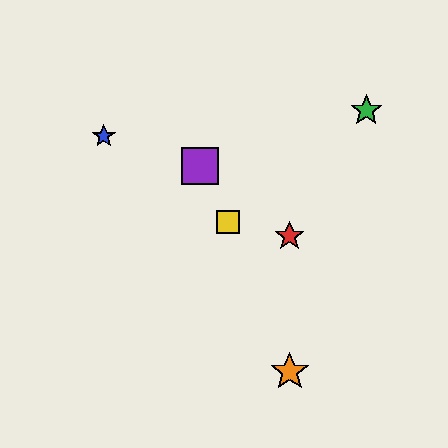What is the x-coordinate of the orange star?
The orange star is at x≈290.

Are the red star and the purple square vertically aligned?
No, the red star is at x≈290 and the purple square is at x≈200.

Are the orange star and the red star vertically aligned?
Yes, both are at x≈290.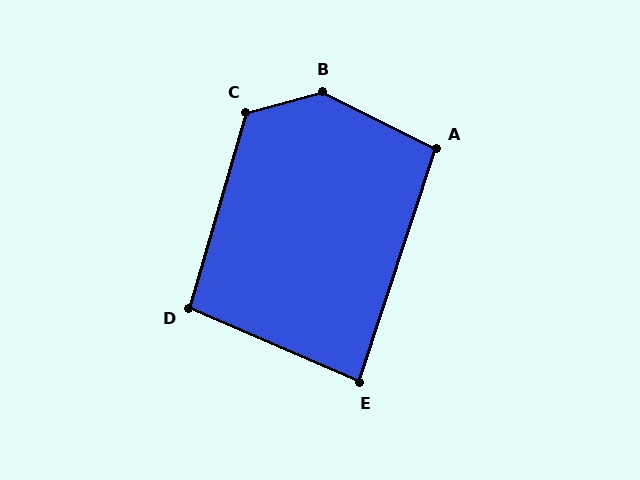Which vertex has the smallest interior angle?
E, at approximately 85 degrees.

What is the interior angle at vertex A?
Approximately 98 degrees (obtuse).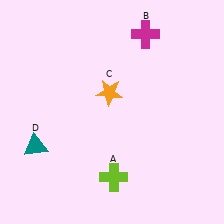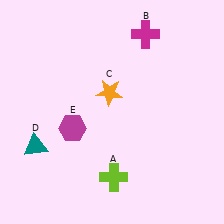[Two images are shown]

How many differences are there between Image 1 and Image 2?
There is 1 difference between the two images.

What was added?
A magenta hexagon (E) was added in Image 2.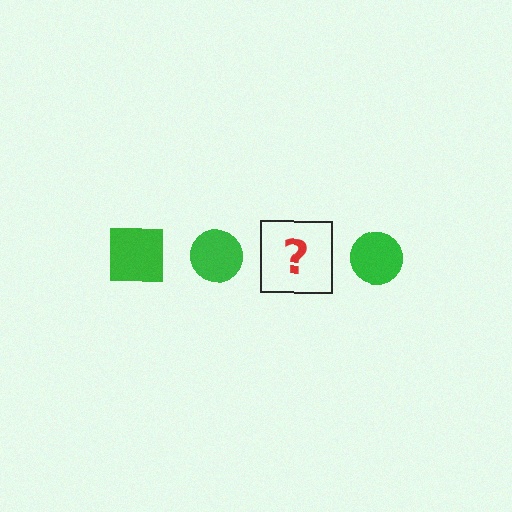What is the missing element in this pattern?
The missing element is a green square.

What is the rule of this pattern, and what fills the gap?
The rule is that the pattern cycles through square, circle shapes in green. The gap should be filled with a green square.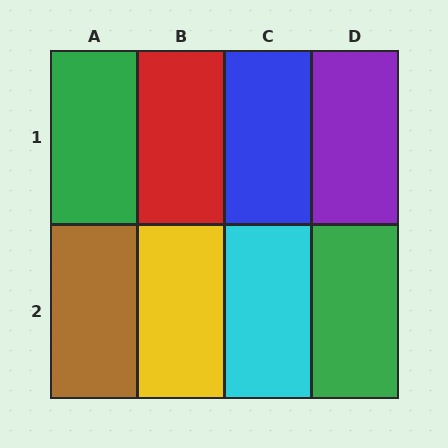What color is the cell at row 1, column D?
Purple.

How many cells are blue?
1 cell is blue.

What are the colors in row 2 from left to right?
Brown, yellow, cyan, green.